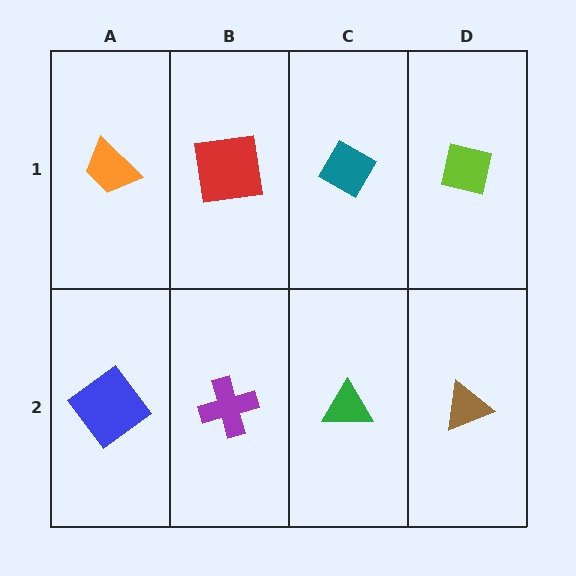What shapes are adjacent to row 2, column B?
A red square (row 1, column B), a blue diamond (row 2, column A), a green triangle (row 2, column C).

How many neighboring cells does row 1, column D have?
2.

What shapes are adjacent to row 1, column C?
A green triangle (row 2, column C), a red square (row 1, column B), a lime square (row 1, column D).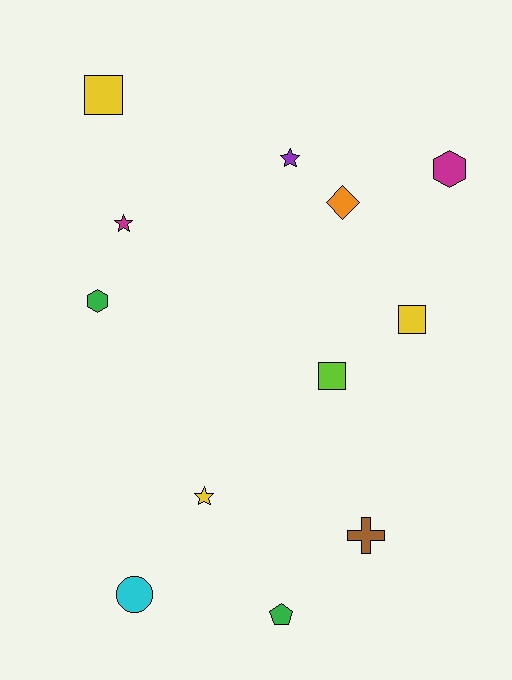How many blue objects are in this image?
There are no blue objects.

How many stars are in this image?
There are 3 stars.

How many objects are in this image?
There are 12 objects.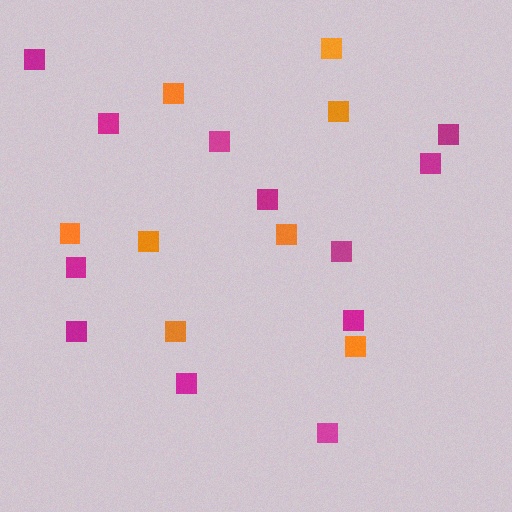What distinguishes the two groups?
There are 2 groups: one group of magenta squares (12) and one group of orange squares (8).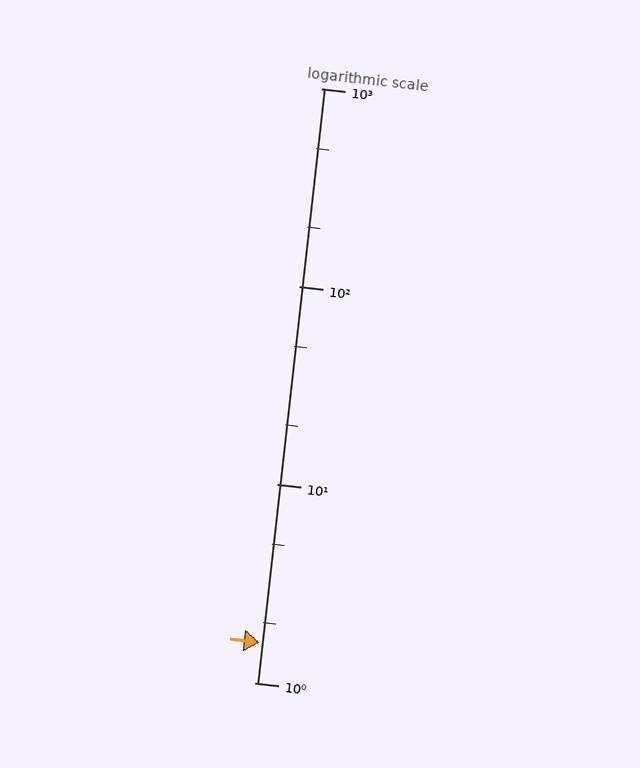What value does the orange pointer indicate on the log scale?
The pointer indicates approximately 1.6.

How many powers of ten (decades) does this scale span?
The scale spans 3 decades, from 1 to 1000.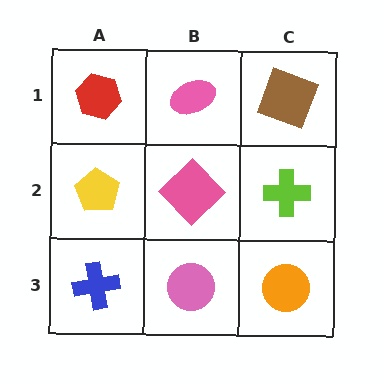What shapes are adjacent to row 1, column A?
A yellow pentagon (row 2, column A), a pink ellipse (row 1, column B).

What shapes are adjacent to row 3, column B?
A pink diamond (row 2, column B), a blue cross (row 3, column A), an orange circle (row 3, column C).